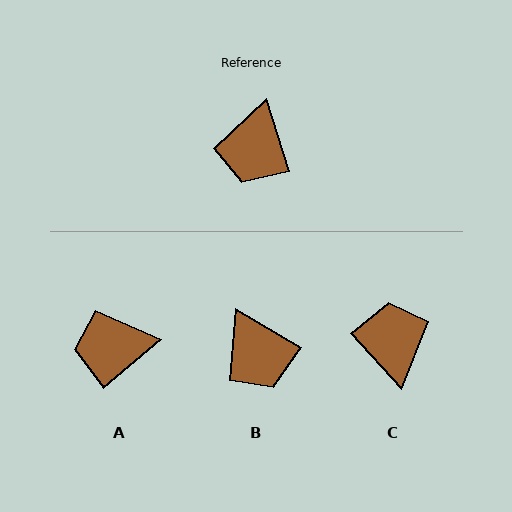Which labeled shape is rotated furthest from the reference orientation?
C, about 155 degrees away.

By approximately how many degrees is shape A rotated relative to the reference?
Approximately 68 degrees clockwise.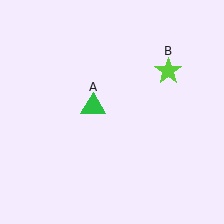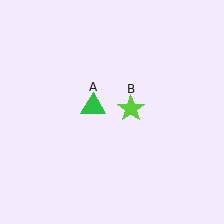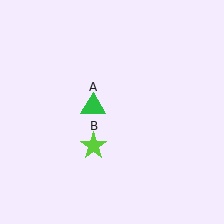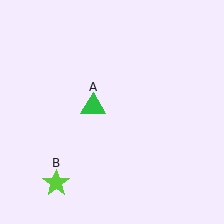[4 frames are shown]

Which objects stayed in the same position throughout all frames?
Green triangle (object A) remained stationary.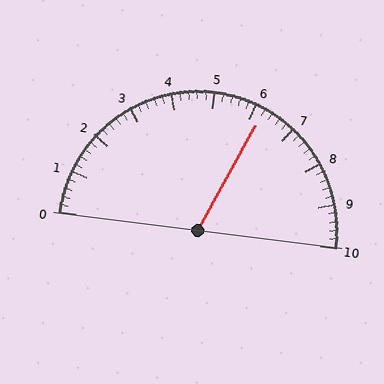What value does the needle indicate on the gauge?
The needle indicates approximately 6.2.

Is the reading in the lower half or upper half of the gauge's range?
The reading is in the upper half of the range (0 to 10).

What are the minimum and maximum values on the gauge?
The gauge ranges from 0 to 10.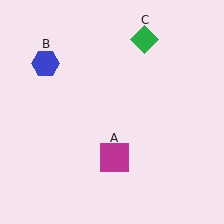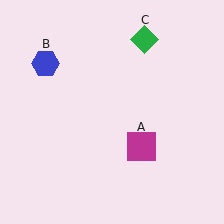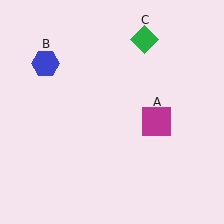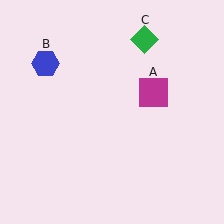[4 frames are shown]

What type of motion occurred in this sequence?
The magenta square (object A) rotated counterclockwise around the center of the scene.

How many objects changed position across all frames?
1 object changed position: magenta square (object A).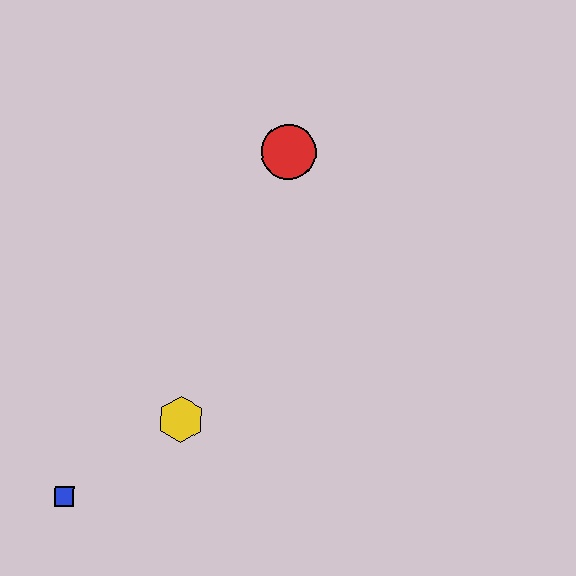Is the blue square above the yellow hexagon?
No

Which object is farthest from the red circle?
The blue square is farthest from the red circle.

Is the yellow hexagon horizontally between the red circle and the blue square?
Yes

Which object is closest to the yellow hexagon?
The blue square is closest to the yellow hexagon.